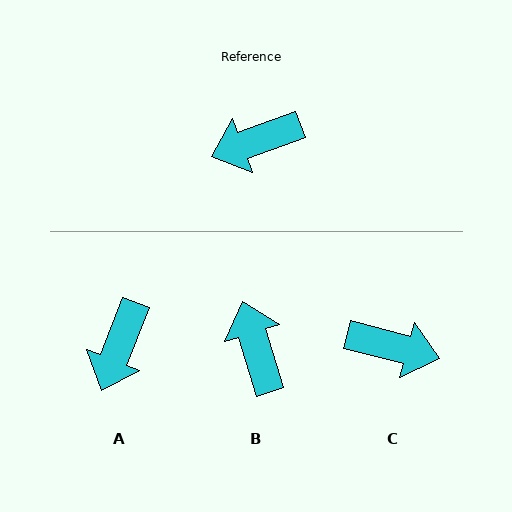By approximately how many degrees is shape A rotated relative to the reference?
Approximately 48 degrees counter-clockwise.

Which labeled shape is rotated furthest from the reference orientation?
C, about 146 degrees away.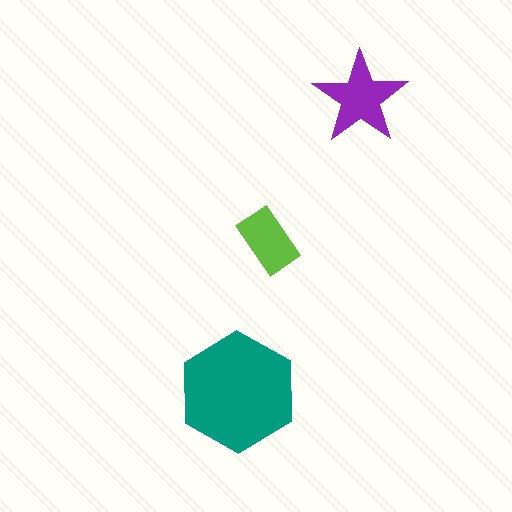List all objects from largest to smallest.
The teal hexagon, the purple star, the lime rectangle.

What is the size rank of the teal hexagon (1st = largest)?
1st.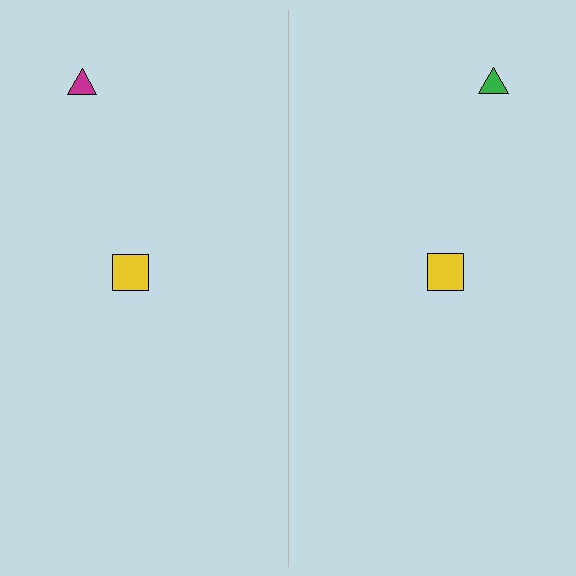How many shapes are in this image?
There are 4 shapes in this image.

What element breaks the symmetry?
The green triangle on the right side breaks the symmetry — its mirror counterpart is magenta.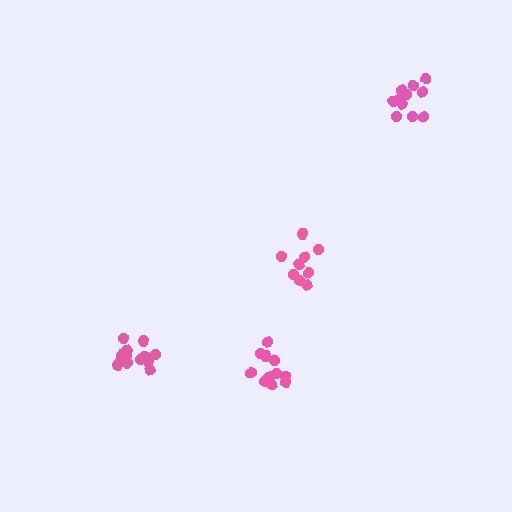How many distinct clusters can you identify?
There are 4 distinct clusters.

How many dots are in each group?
Group 1: 9 dots, Group 2: 13 dots, Group 3: 11 dots, Group 4: 12 dots (45 total).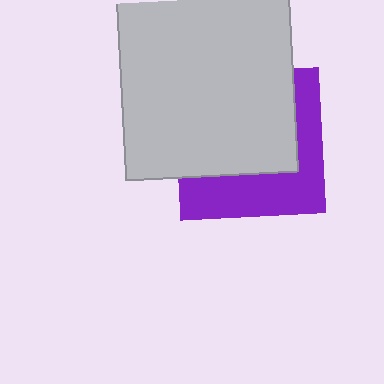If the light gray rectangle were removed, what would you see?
You would see the complete purple square.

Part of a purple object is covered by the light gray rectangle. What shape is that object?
It is a square.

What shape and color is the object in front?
The object in front is a light gray rectangle.